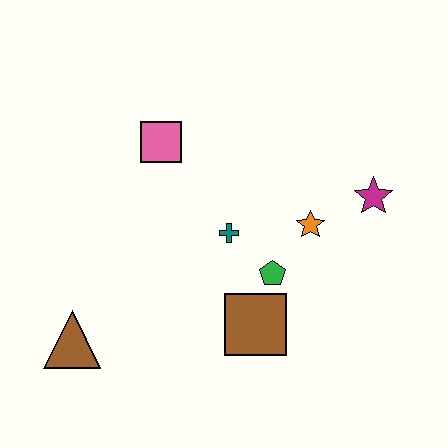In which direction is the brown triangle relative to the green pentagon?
The brown triangle is to the left of the green pentagon.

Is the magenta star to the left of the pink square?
No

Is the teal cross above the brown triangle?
Yes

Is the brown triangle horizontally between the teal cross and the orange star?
No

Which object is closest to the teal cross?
The green pentagon is closest to the teal cross.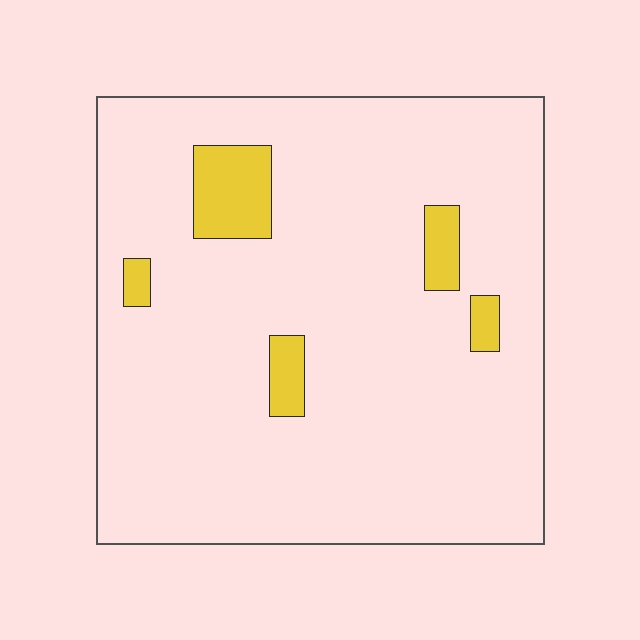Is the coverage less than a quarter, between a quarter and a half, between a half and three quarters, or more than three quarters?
Less than a quarter.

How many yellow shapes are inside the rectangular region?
5.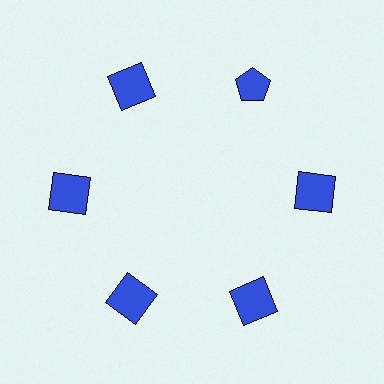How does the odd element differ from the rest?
It has a different shape: pentagon instead of square.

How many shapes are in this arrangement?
There are 6 shapes arranged in a ring pattern.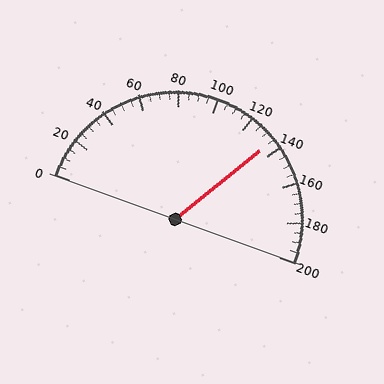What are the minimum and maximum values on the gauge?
The gauge ranges from 0 to 200.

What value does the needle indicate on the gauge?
The needle indicates approximately 135.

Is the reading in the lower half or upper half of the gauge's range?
The reading is in the upper half of the range (0 to 200).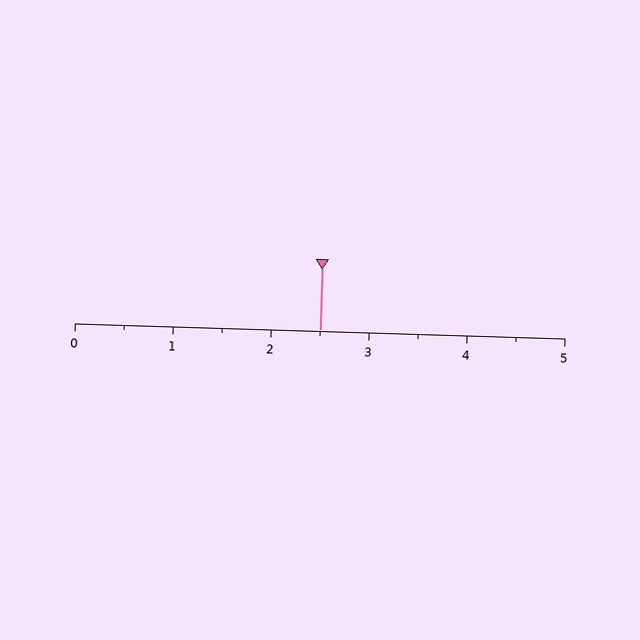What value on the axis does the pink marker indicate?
The marker indicates approximately 2.5.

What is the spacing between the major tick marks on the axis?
The major ticks are spaced 1 apart.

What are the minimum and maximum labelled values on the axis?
The axis runs from 0 to 5.